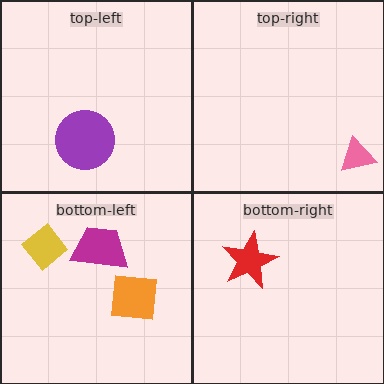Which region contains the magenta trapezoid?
The bottom-left region.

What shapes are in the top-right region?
The pink triangle.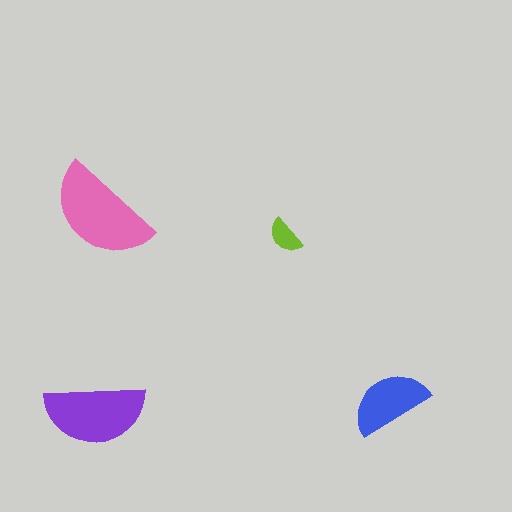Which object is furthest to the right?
The blue semicircle is rightmost.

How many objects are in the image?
There are 4 objects in the image.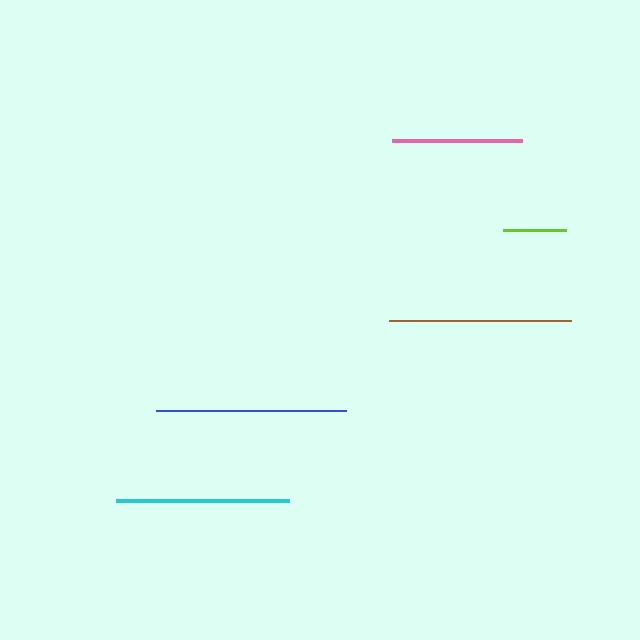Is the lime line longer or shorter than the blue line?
The blue line is longer than the lime line.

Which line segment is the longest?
The blue line is the longest at approximately 189 pixels.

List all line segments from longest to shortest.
From longest to shortest: blue, brown, cyan, pink, lime.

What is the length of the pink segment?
The pink segment is approximately 130 pixels long.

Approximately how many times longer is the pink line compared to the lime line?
The pink line is approximately 2.0 times the length of the lime line.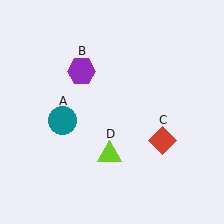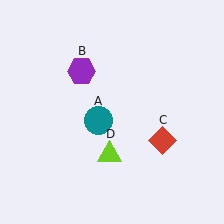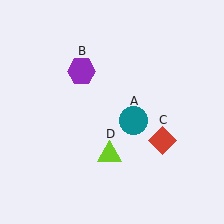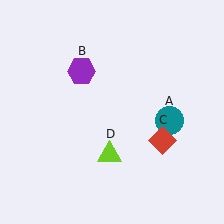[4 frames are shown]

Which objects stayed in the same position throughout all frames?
Purple hexagon (object B) and red diamond (object C) and lime triangle (object D) remained stationary.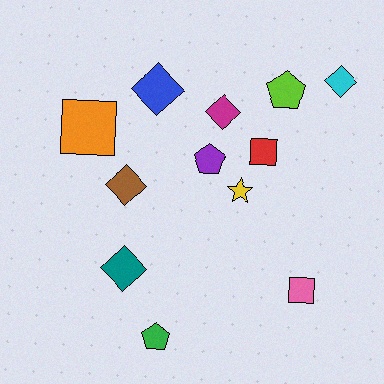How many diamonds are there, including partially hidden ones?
There are 5 diamonds.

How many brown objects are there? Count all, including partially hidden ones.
There is 1 brown object.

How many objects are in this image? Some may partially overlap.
There are 12 objects.